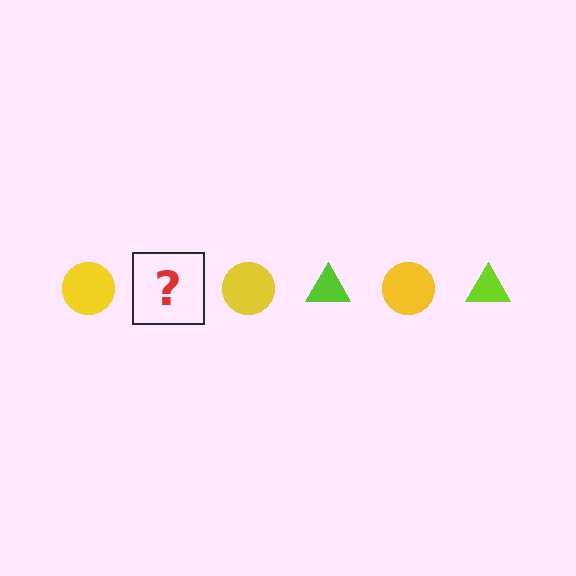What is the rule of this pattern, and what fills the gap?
The rule is that the pattern alternates between yellow circle and lime triangle. The gap should be filled with a lime triangle.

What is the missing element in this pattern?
The missing element is a lime triangle.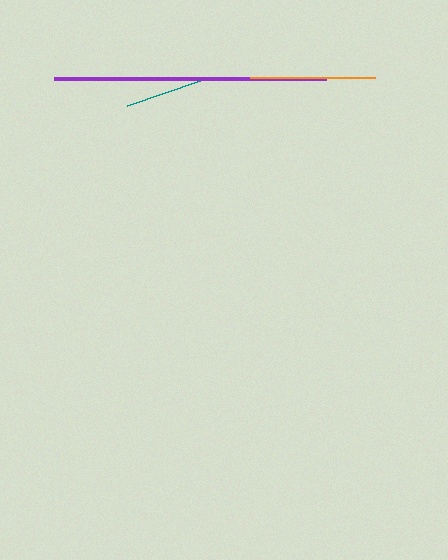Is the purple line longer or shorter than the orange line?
The purple line is longer than the orange line.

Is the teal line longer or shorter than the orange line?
The orange line is longer than the teal line.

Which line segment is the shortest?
The teal line is the shortest at approximately 77 pixels.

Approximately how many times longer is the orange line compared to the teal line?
The orange line is approximately 1.6 times the length of the teal line.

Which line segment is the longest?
The purple line is the longest at approximately 273 pixels.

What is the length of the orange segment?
The orange segment is approximately 124 pixels long.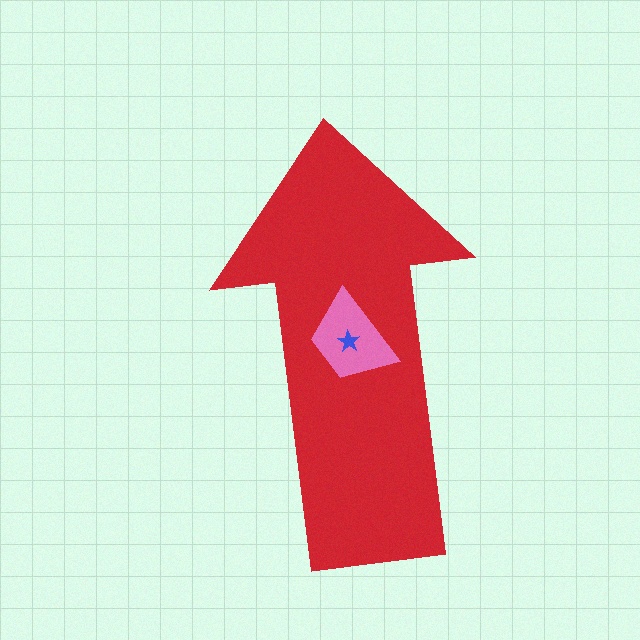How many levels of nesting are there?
3.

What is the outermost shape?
The red arrow.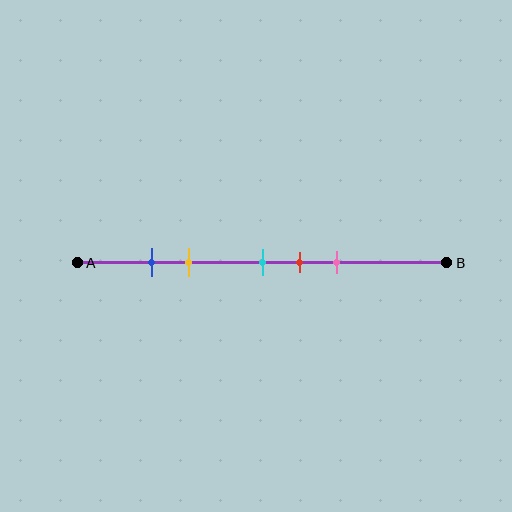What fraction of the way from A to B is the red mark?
The red mark is approximately 60% (0.6) of the way from A to B.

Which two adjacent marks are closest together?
The blue and yellow marks are the closest adjacent pair.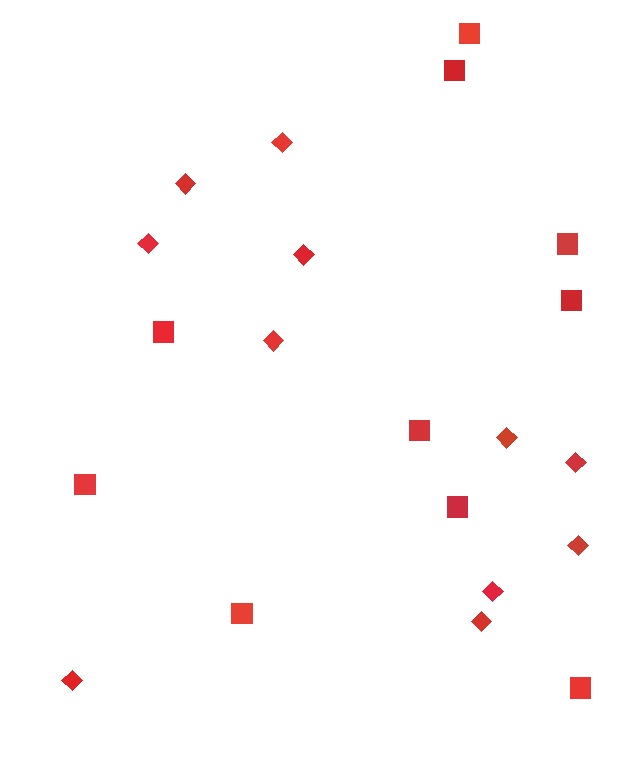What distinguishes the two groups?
There are 2 groups: one group of diamonds (11) and one group of squares (10).